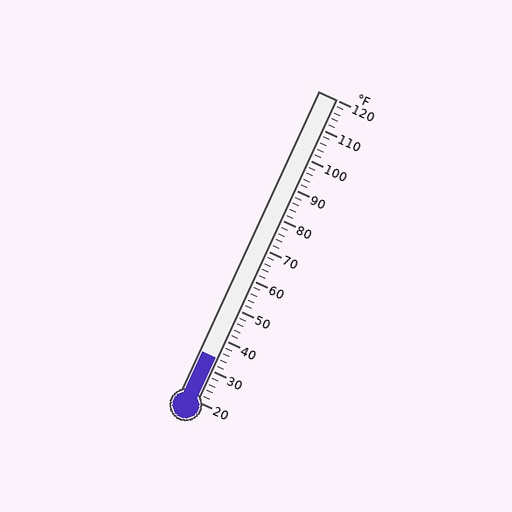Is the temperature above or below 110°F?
The temperature is below 110°F.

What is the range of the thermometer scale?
The thermometer scale ranges from 20°F to 120°F.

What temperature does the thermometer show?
The thermometer shows approximately 34°F.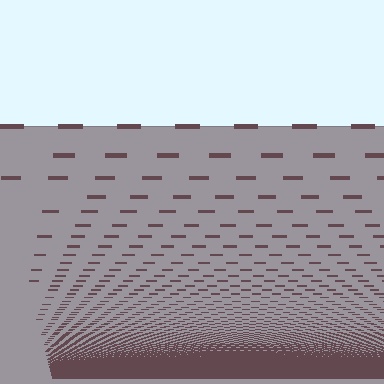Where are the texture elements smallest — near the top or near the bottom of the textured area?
Near the bottom.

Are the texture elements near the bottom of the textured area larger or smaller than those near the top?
Smaller. The gradient is inverted — elements near the bottom are smaller and denser.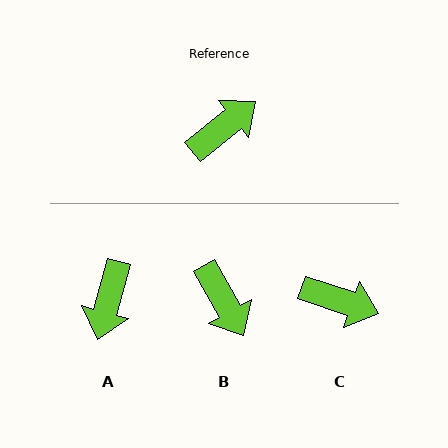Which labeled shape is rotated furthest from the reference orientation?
A, about 144 degrees away.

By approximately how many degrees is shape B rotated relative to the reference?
Approximately 100 degrees clockwise.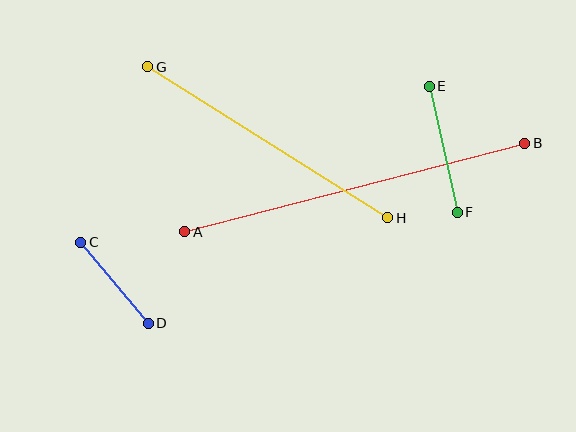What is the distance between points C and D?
The distance is approximately 106 pixels.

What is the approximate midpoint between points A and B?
The midpoint is at approximately (355, 187) pixels.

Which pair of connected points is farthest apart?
Points A and B are farthest apart.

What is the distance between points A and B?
The distance is approximately 352 pixels.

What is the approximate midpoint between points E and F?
The midpoint is at approximately (443, 149) pixels.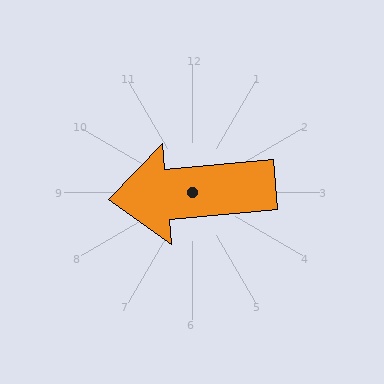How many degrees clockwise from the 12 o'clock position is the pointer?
Approximately 265 degrees.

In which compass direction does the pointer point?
West.